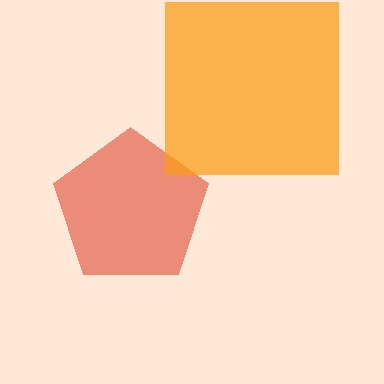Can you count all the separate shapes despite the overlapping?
Yes, there are 2 separate shapes.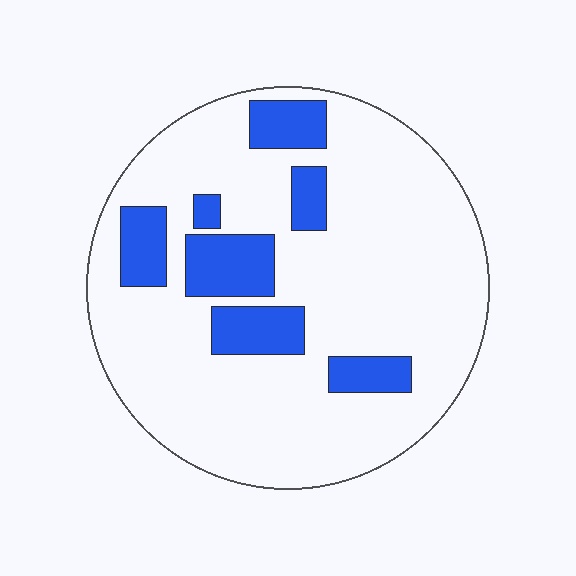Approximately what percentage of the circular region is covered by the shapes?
Approximately 20%.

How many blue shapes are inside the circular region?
7.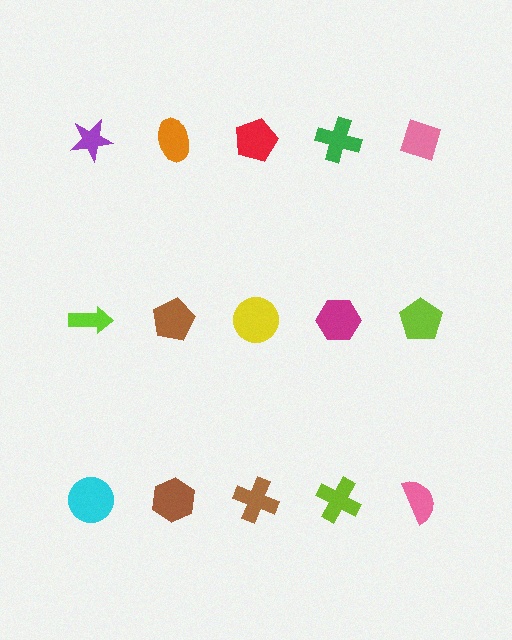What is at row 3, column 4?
A lime cross.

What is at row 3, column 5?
A pink semicircle.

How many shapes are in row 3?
5 shapes.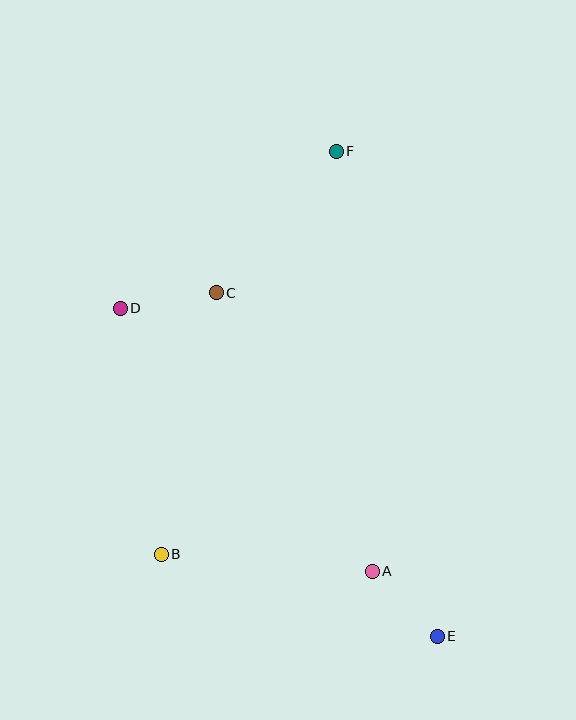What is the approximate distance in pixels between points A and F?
The distance between A and F is approximately 421 pixels.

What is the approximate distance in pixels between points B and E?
The distance between B and E is approximately 288 pixels.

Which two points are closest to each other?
Points A and E are closest to each other.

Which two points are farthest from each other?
Points E and F are farthest from each other.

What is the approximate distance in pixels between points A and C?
The distance between A and C is approximately 319 pixels.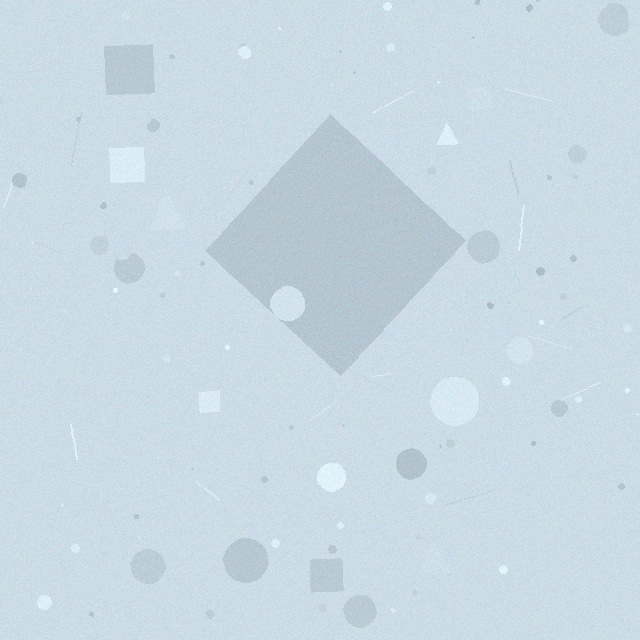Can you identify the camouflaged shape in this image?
The camouflaged shape is a diamond.